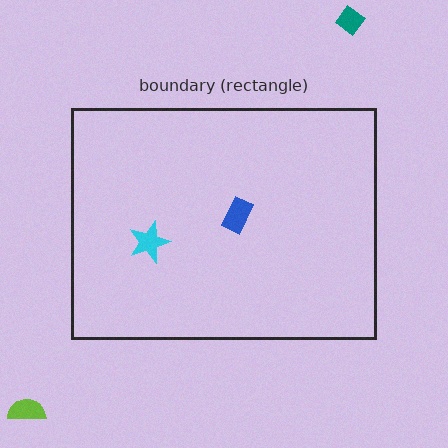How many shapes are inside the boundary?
2 inside, 2 outside.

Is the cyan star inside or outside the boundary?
Inside.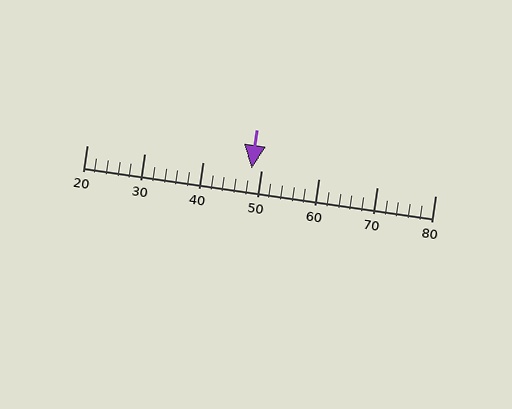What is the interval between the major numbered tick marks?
The major tick marks are spaced 10 units apart.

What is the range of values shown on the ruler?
The ruler shows values from 20 to 80.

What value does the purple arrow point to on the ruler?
The purple arrow points to approximately 48.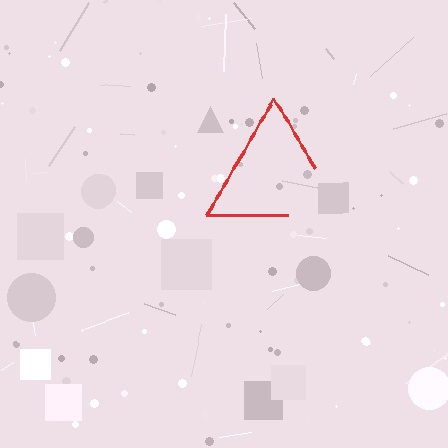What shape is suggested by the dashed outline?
The dashed outline suggests a triangle.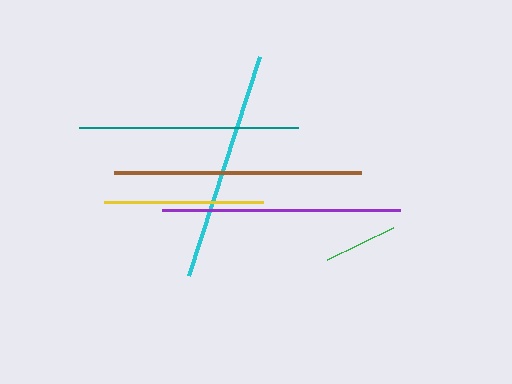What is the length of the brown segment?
The brown segment is approximately 247 pixels long.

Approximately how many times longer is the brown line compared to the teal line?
The brown line is approximately 1.1 times the length of the teal line.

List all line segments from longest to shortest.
From longest to shortest: brown, purple, cyan, teal, yellow, green.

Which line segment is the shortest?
The green line is the shortest at approximately 73 pixels.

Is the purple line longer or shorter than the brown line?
The brown line is longer than the purple line.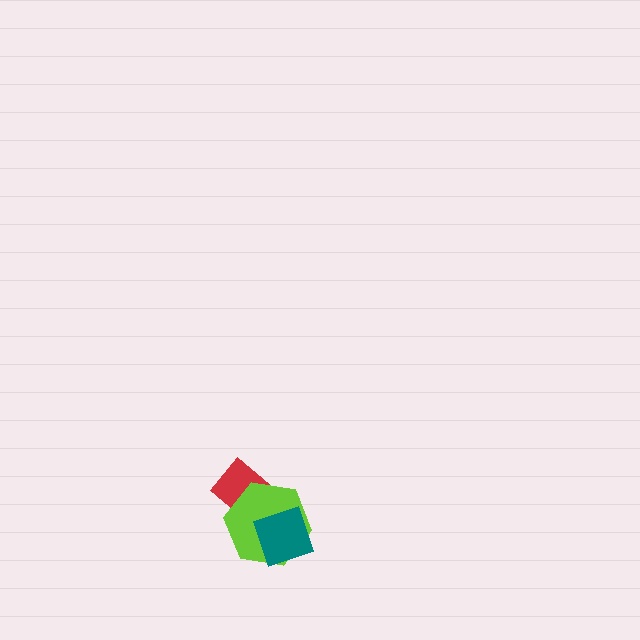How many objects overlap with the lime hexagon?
2 objects overlap with the lime hexagon.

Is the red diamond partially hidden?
Yes, it is partially covered by another shape.